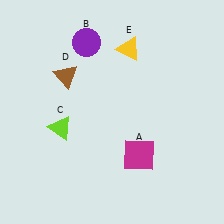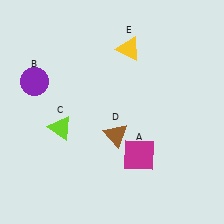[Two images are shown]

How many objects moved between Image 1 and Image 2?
2 objects moved between the two images.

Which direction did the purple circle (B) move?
The purple circle (B) moved left.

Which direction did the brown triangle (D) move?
The brown triangle (D) moved down.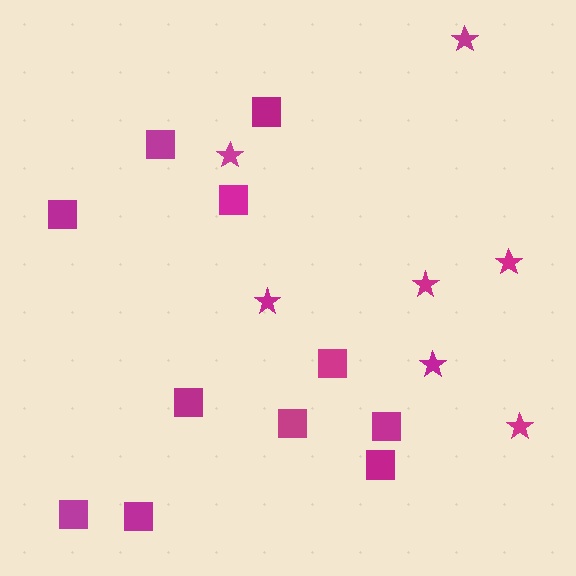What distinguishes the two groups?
There are 2 groups: one group of squares (11) and one group of stars (7).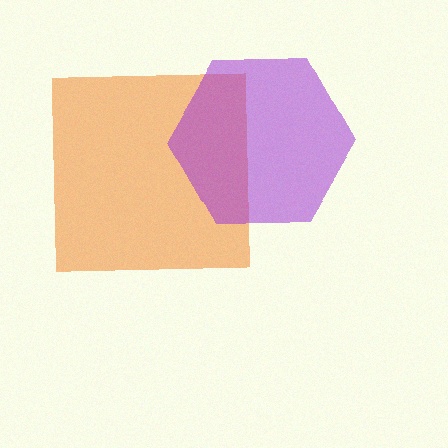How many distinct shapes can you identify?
There are 2 distinct shapes: an orange square, a purple hexagon.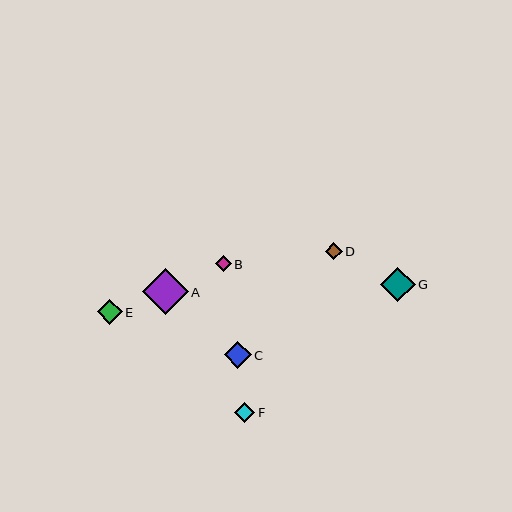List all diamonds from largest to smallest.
From largest to smallest: A, G, C, E, F, D, B.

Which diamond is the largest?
Diamond A is the largest with a size of approximately 45 pixels.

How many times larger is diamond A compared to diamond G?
Diamond A is approximately 1.3 times the size of diamond G.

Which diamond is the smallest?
Diamond B is the smallest with a size of approximately 16 pixels.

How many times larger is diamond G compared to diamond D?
Diamond G is approximately 2.0 times the size of diamond D.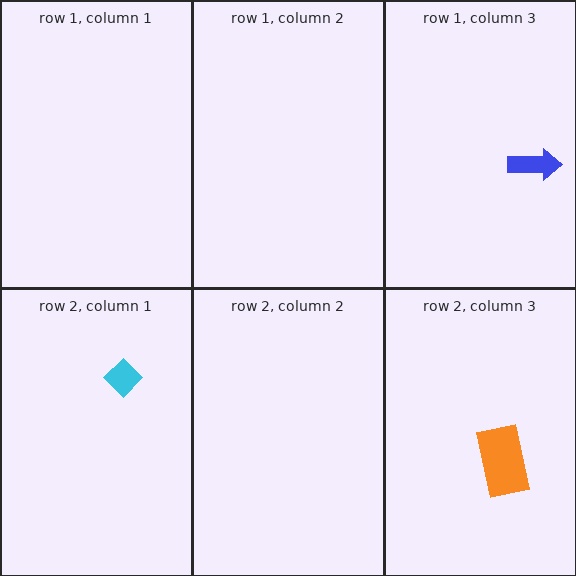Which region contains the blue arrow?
The row 1, column 3 region.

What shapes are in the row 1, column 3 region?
The blue arrow.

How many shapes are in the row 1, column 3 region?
1.